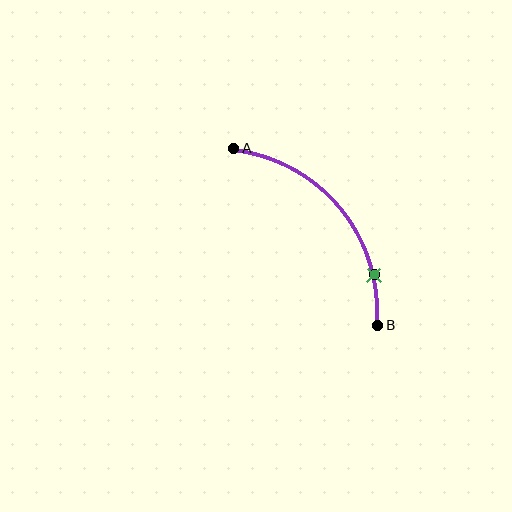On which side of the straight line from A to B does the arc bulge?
The arc bulges above and to the right of the straight line connecting A and B.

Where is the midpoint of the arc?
The arc midpoint is the point on the curve farthest from the straight line joining A and B. It sits above and to the right of that line.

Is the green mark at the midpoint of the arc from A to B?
No. The green mark lies on the arc but is closer to endpoint B. The arc midpoint would be at the point on the curve equidistant along the arc from both A and B.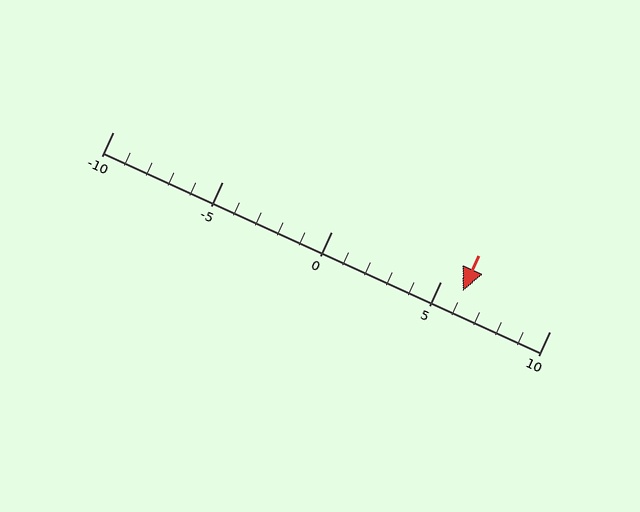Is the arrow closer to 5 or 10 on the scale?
The arrow is closer to 5.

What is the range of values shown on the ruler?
The ruler shows values from -10 to 10.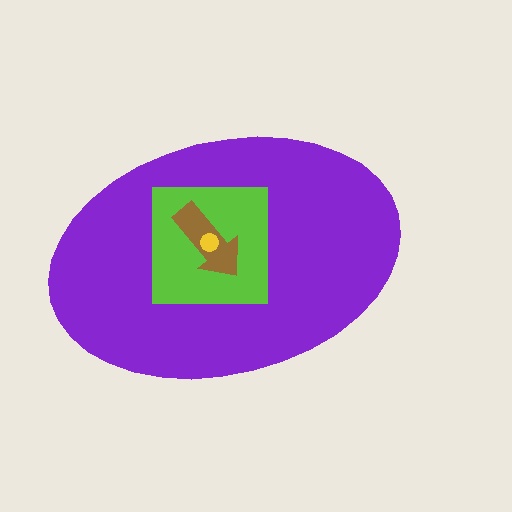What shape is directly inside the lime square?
The brown arrow.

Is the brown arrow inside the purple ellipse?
Yes.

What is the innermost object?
The yellow circle.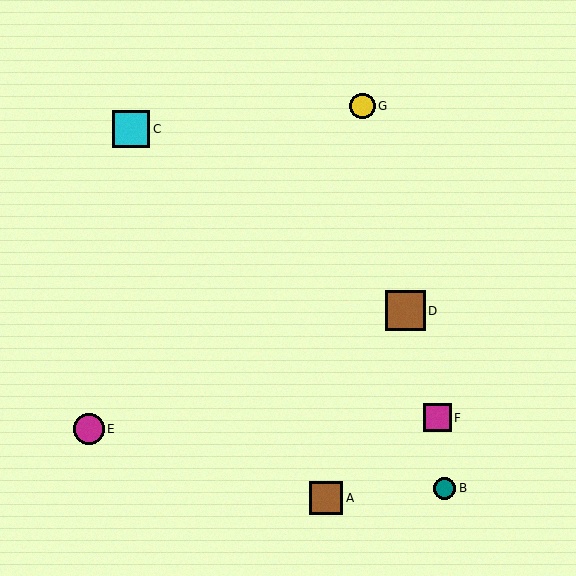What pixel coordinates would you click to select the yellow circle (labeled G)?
Click at (363, 106) to select the yellow circle G.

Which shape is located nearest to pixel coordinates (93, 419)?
The magenta circle (labeled E) at (89, 429) is nearest to that location.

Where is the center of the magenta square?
The center of the magenta square is at (437, 418).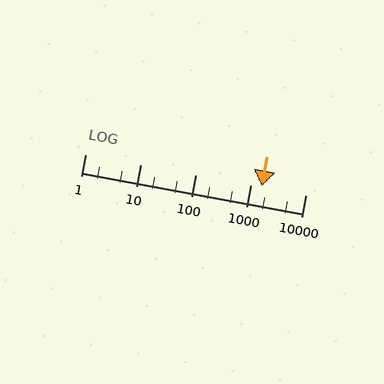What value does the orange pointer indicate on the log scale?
The pointer indicates approximately 1600.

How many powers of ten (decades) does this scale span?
The scale spans 4 decades, from 1 to 10000.